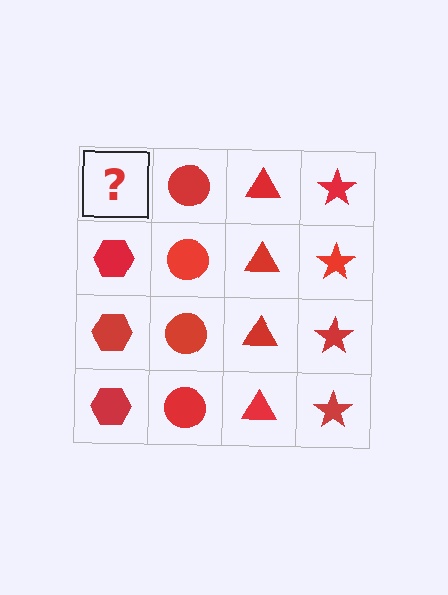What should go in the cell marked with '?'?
The missing cell should contain a red hexagon.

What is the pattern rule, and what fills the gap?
The rule is that each column has a consistent shape. The gap should be filled with a red hexagon.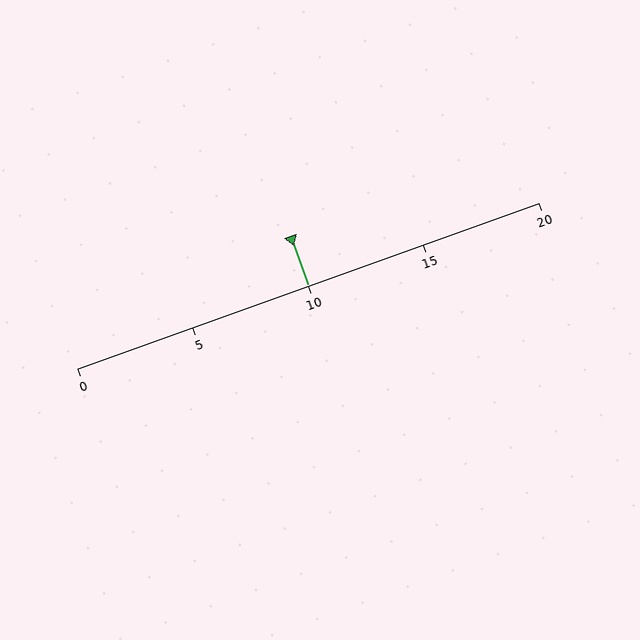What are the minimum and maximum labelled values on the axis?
The axis runs from 0 to 20.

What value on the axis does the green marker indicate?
The marker indicates approximately 10.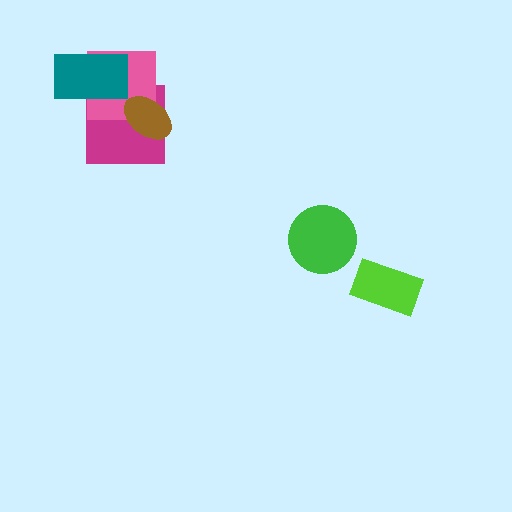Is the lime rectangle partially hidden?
No, no other shape covers it.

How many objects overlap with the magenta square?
3 objects overlap with the magenta square.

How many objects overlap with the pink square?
3 objects overlap with the pink square.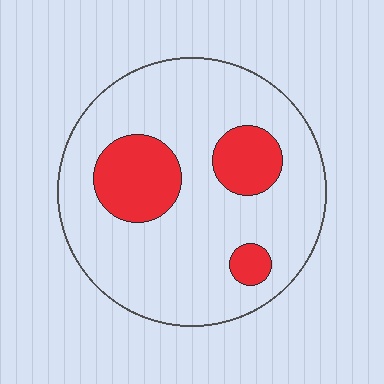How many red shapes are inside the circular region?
3.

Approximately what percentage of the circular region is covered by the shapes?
Approximately 20%.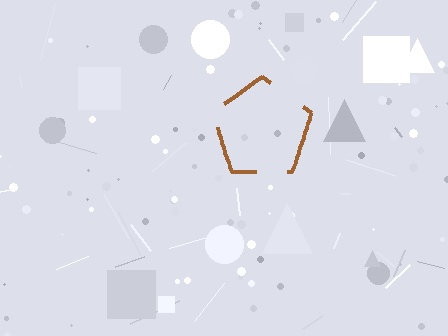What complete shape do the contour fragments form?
The contour fragments form a pentagon.